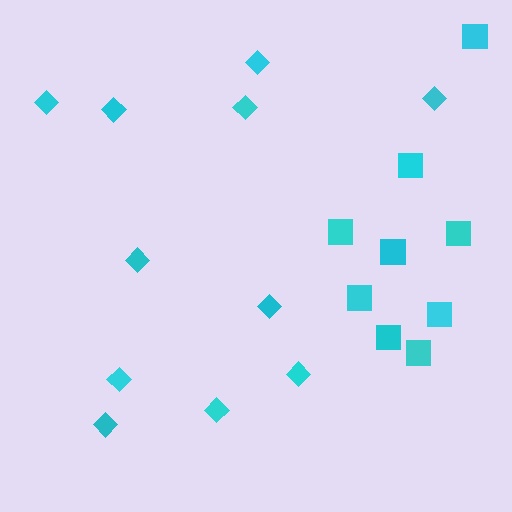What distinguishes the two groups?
There are 2 groups: one group of diamonds (11) and one group of squares (9).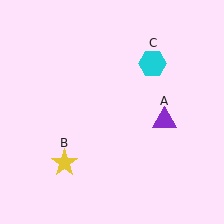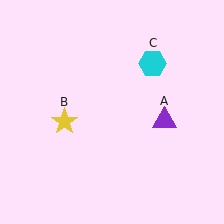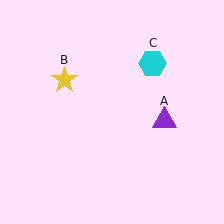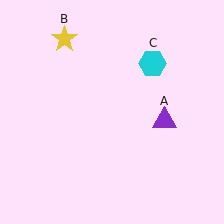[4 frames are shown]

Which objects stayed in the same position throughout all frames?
Purple triangle (object A) and cyan hexagon (object C) remained stationary.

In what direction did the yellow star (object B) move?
The yellow star (object B) moved up.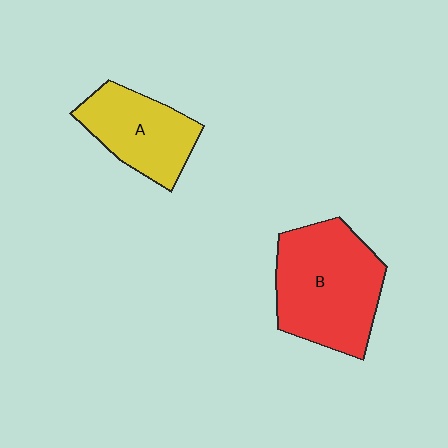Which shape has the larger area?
Shape B (red).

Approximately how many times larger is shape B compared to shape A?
Approximately 1.5 times.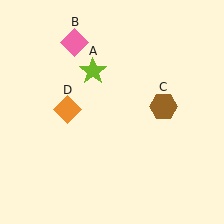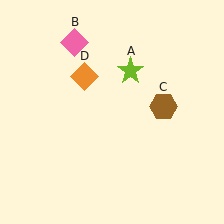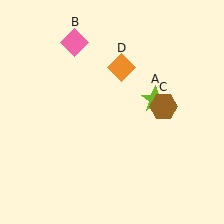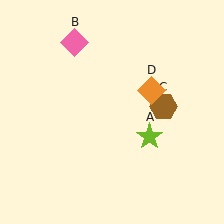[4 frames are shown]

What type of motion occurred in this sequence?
The lime star (object A), orange diamond (object D) rotated clockwise around the center of the scene.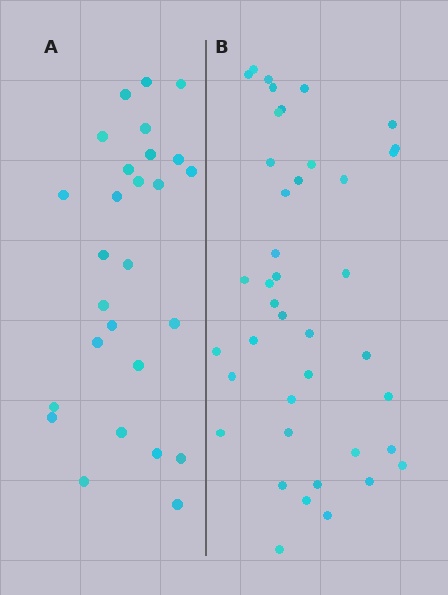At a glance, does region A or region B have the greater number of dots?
Region B (the right region) has more dots.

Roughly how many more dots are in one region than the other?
Region B has approximately 15 more dots than region A.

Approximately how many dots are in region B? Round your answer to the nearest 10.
About 40 dots. (The exact count is 41, which rounds to 40.)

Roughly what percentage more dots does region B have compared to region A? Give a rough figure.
About 50% more.